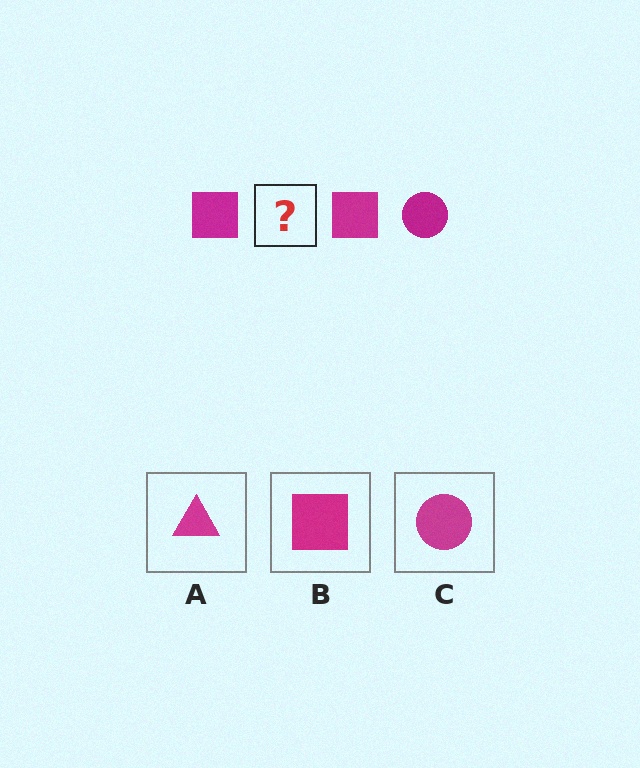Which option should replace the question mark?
Option C.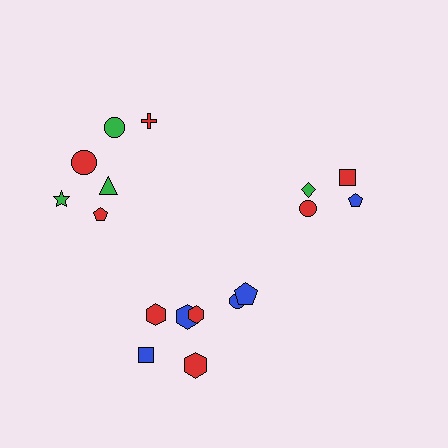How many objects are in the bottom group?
There are 7 objects.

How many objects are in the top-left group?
There are 6 objects.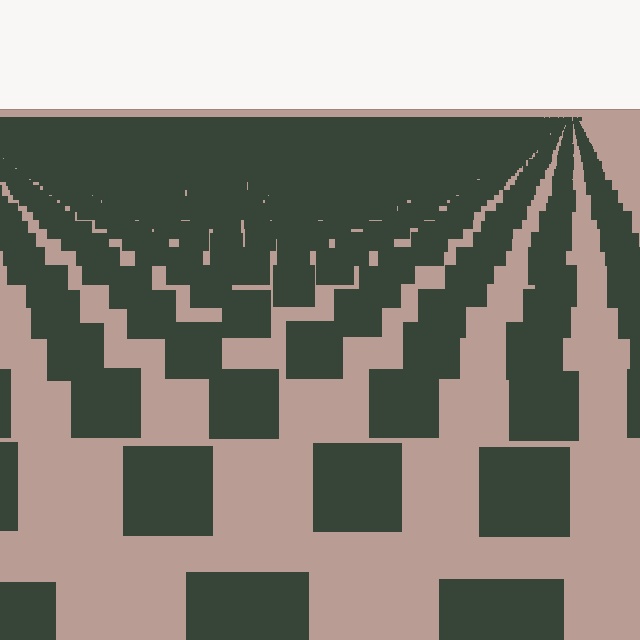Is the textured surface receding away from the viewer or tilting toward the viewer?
The surface is receding away from the viewer. Texture elements get smaller and denser toward the top.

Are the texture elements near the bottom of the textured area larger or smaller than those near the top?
Larger. Near the bottom, elements are closer to the viewer and appear at a bigger on-screen size.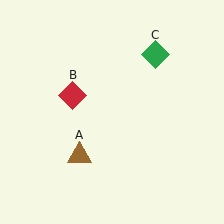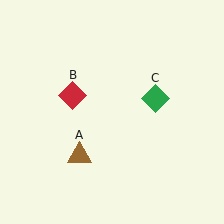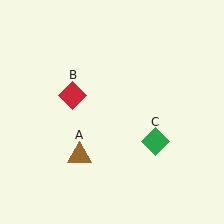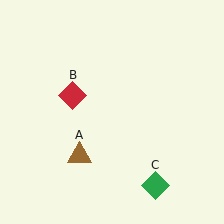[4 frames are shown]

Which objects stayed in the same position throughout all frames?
Brown triangle (object A) and red diamond (object B) remained stationary.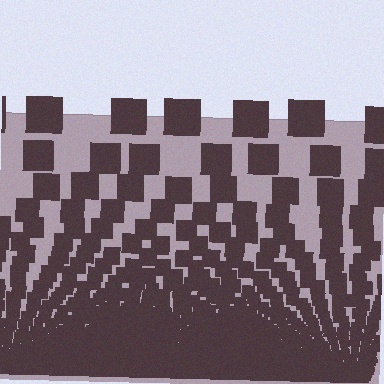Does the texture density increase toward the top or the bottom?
Density increases toward the bottom.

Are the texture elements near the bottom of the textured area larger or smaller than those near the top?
Smaller. The gradient is inverted — elements near the bottom are smaller and denser.